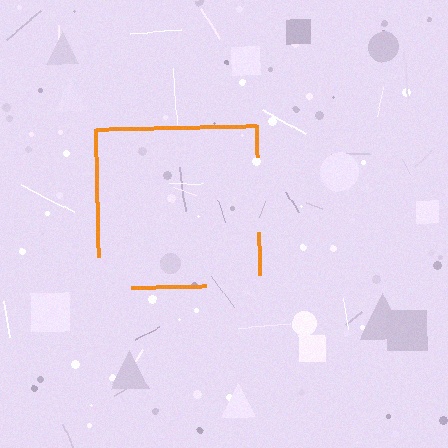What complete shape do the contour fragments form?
The contour fragments form a square.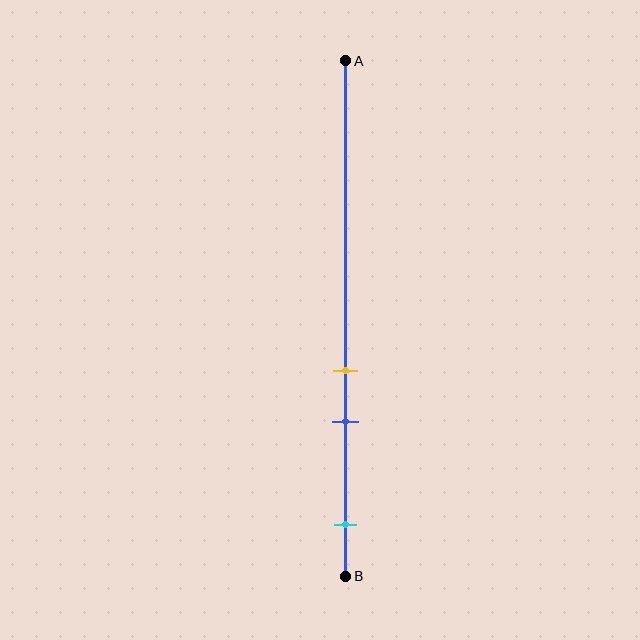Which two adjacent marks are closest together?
The yellow and blue marks are the closest adjacent pair.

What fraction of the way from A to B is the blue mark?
The blue mark is approximately 70% (0.7) of the way from A to B.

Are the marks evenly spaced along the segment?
No, the marks are not evenly spaced.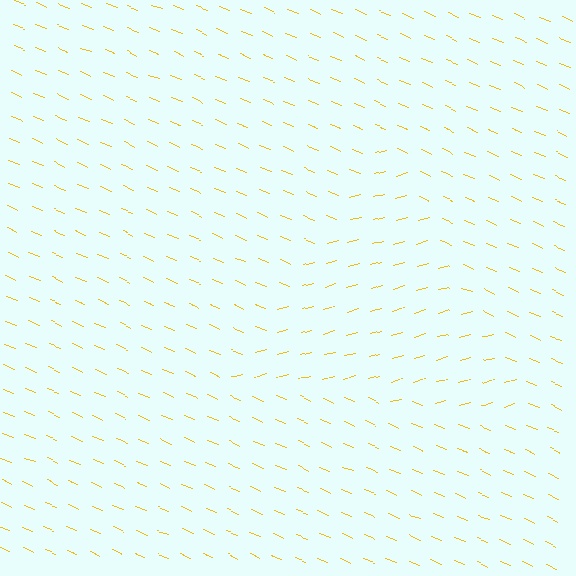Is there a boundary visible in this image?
Yes, there is a texture boundary formed by a change in line orientation.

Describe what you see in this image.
The image is filled with small yellow line segments. A triangle region in the image has lines oriented differently from the surrounding lines, creating a visible texture boundary.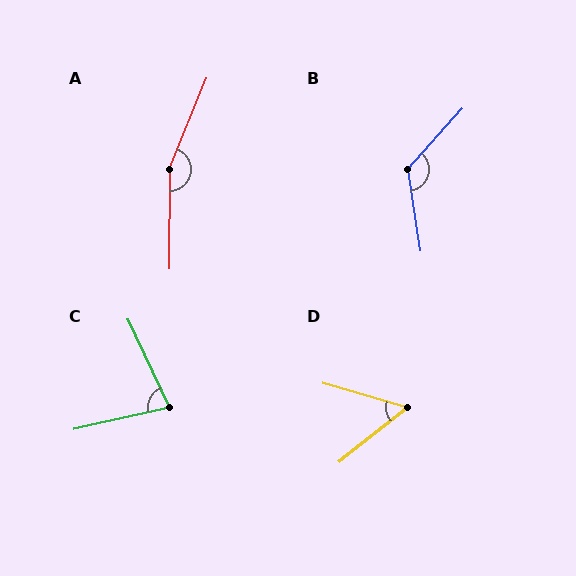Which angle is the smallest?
D, at approximately 55 degrees.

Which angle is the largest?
A, at approximately 158 degrees.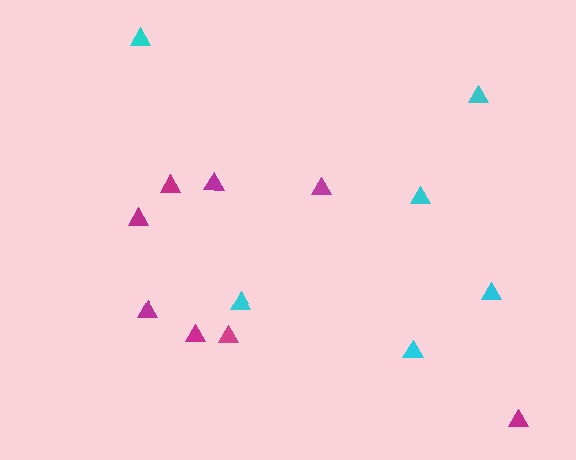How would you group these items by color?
There are 2 groups: one group of magenta triangles (8) and one group of cyan triangles (6).